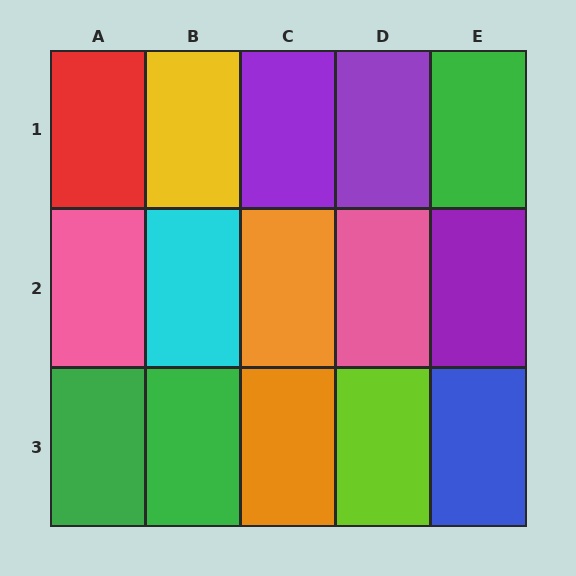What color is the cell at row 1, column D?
Purple.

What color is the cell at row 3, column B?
Green.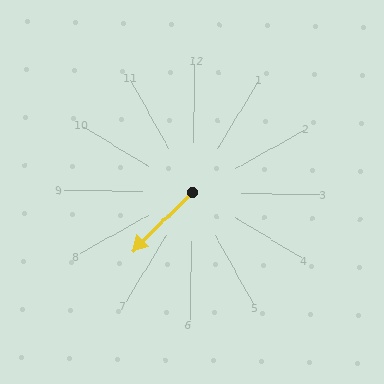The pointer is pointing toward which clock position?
Roughly 7 o'clock.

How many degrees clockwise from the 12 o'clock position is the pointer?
Approximately 224 degrees.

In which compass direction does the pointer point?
Southwest.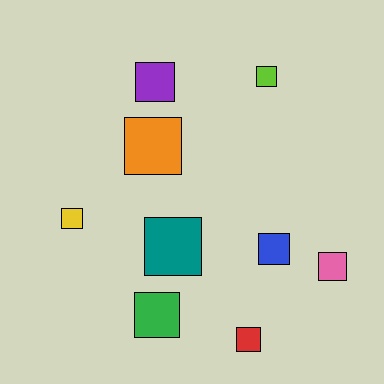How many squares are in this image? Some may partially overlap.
There are 9 squares.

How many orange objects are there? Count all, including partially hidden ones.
There is 1 orange object.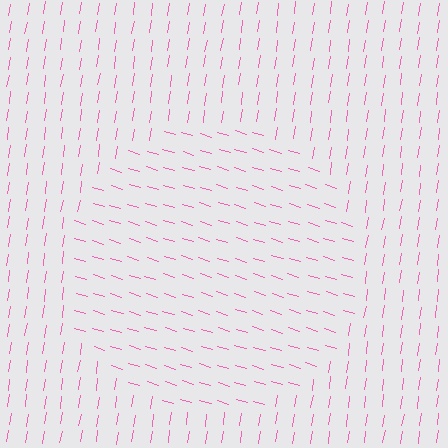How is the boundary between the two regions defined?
The boundary is defined purely by a change in line orientation (approximately 81 degrees difference). All lines are the same color and thickness.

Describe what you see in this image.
The image is filled with small pink line segments. A circle region in the image has lines oriented differently from the surrounding lines, creating a visible texture boundary.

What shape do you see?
I see a circle.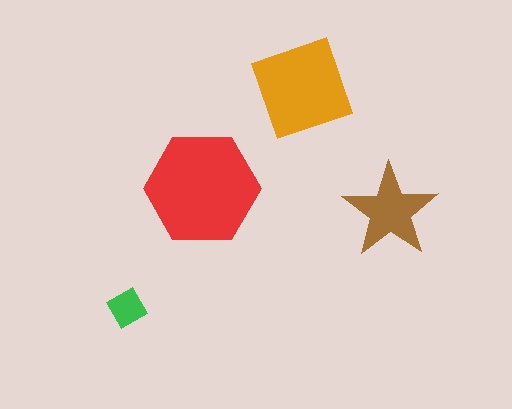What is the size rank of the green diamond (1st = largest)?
4th.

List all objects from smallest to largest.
The green diamond, the brown star, the orange square, the red hexagon.